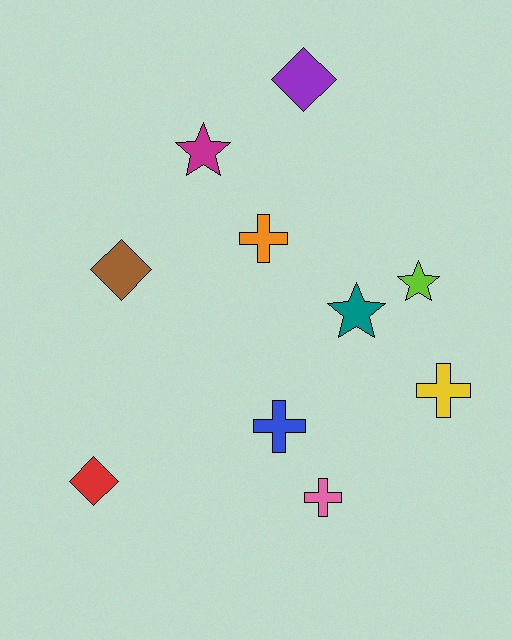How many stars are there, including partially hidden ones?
There are 3 stars.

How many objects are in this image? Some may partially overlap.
There are 10 objects.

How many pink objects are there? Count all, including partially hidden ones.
There is 1 pink object.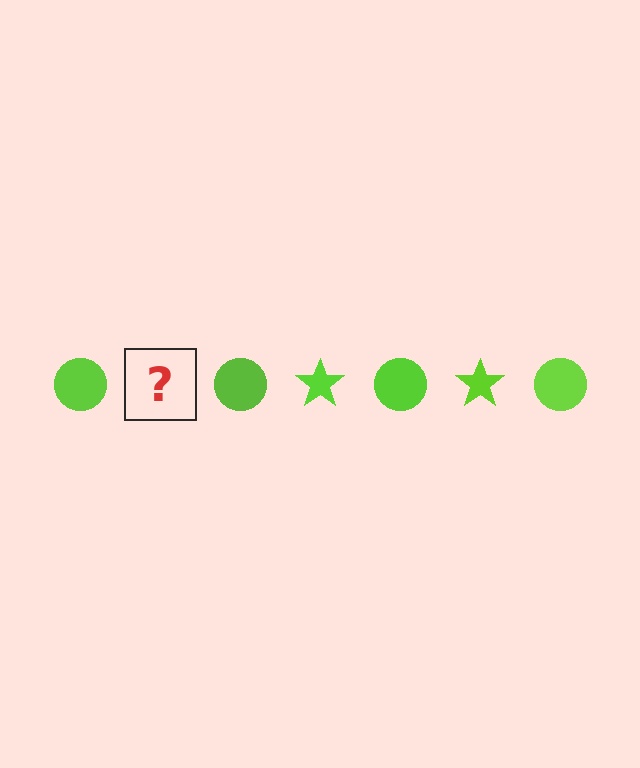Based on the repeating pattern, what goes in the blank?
The blank should be a lime star.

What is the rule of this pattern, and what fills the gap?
The rule is that the pattern cycles through circle, star shapes in lime. The gap should be filled with a lime star.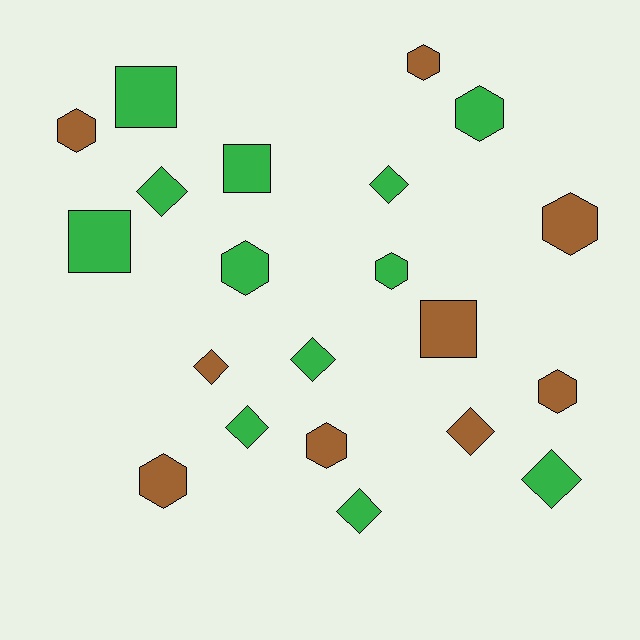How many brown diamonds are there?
There are 2 brown diamonds.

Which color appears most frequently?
Green, with 12 objects.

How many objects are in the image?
There are 21 objects.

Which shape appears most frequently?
Hexagon, with 9 objects.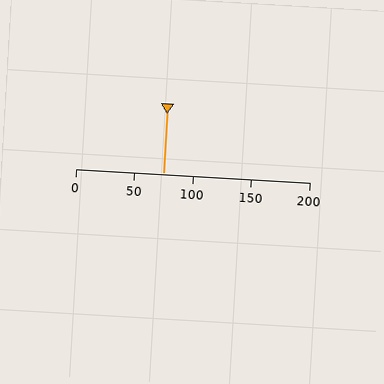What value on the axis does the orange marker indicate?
The marker indicates approximately 75.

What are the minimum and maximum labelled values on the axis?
The axis runs from 0 to 200.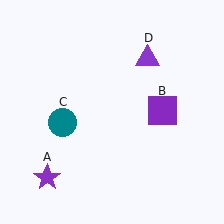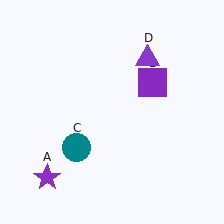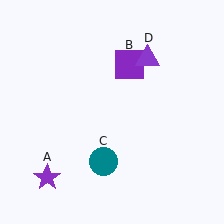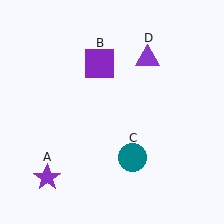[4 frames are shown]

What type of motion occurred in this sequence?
The purple square (object B), teal circle (object C) rotated counterclockwise around the center of the scene.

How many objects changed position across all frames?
2 objects changed position: purple square (object B), teal circle (object C).